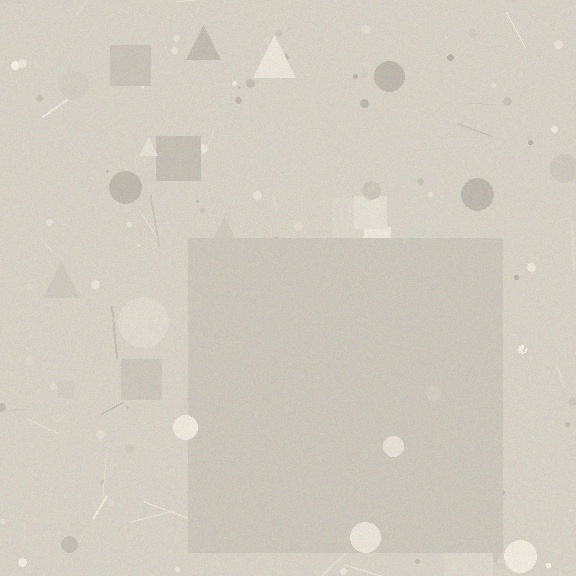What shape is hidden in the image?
A square is hidden in the image.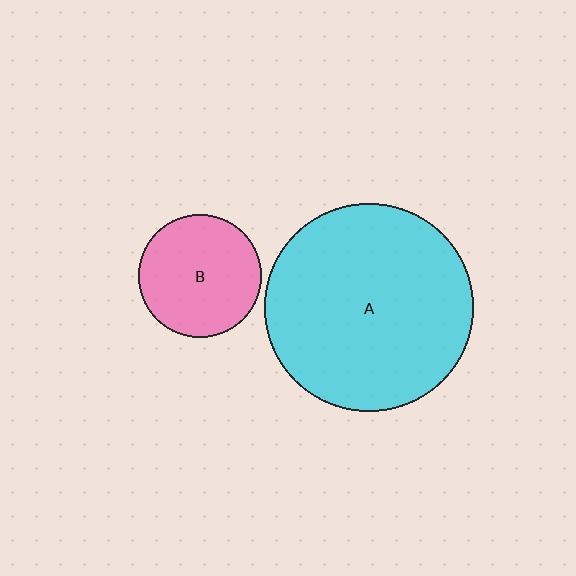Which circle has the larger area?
Circle A (cyan).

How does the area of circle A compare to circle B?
Approximately 2.9 times.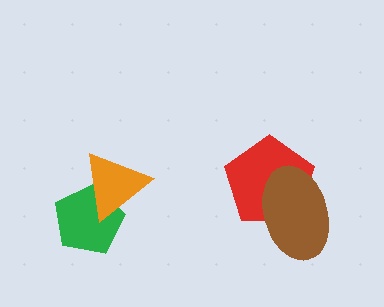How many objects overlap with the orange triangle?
1 object overlaps with the orange triangle.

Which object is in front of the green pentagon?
The orange triangle is in front of the green pentagon.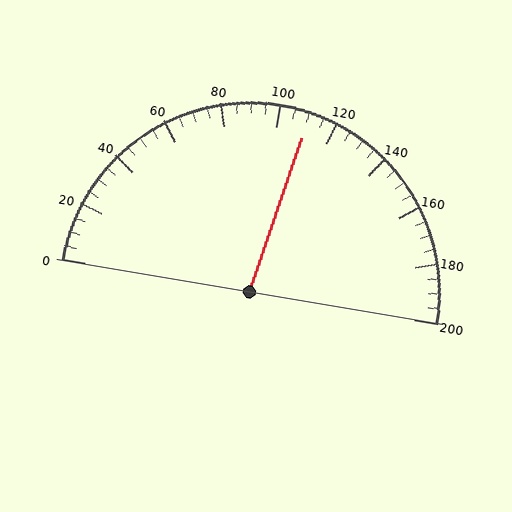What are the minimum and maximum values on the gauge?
The gauge ranges from 0 to 200.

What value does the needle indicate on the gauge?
The needle indicates approximately 110.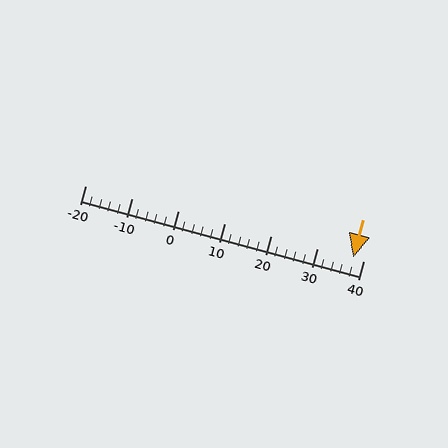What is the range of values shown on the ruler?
The ruler shows values from -20 to 40.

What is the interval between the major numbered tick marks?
The major tick marks are spaced 10 units apart.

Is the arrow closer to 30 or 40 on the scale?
The arrow is closer to 40.